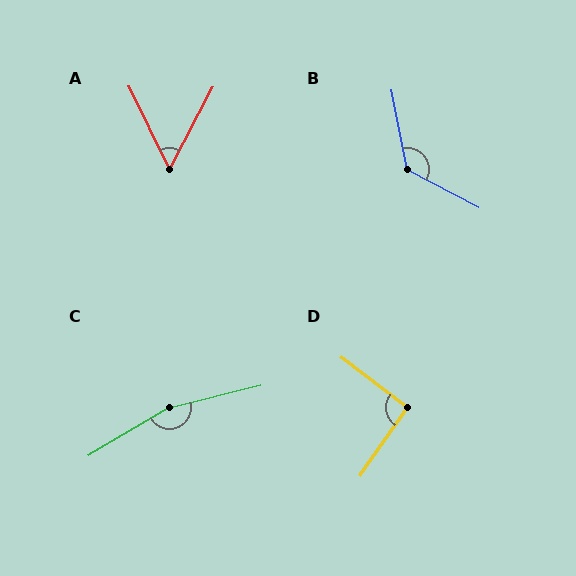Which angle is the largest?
C, at approximately 163 degrees.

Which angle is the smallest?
A, at approximately 54 degrees.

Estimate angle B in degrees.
Approximately 129 degrees.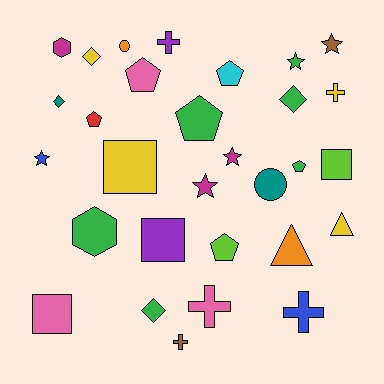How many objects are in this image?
There are 30 objects.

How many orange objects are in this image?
There are 2 orange objects.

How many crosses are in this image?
There are 5 crosses.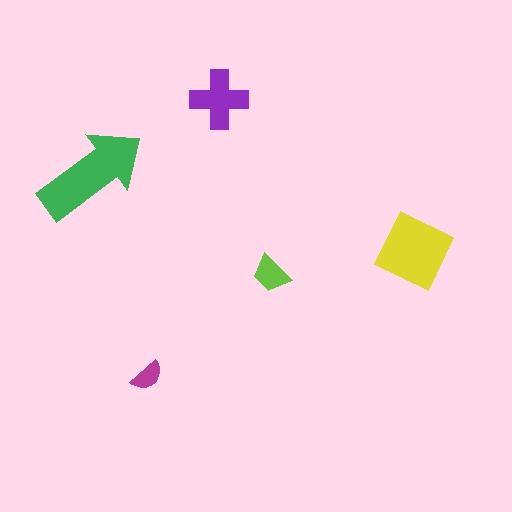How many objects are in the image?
There are 5 objects in the image.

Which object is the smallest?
The magenta semicircle.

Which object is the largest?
The green arrow.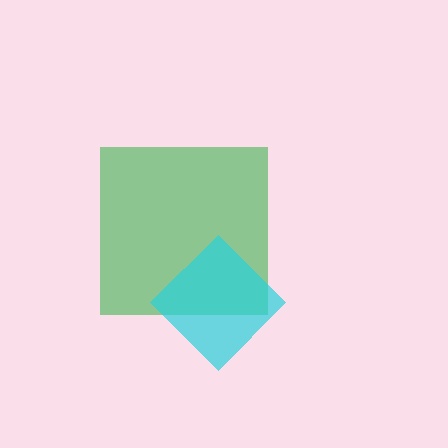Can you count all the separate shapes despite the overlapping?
Yes, there are 2 separate shapes.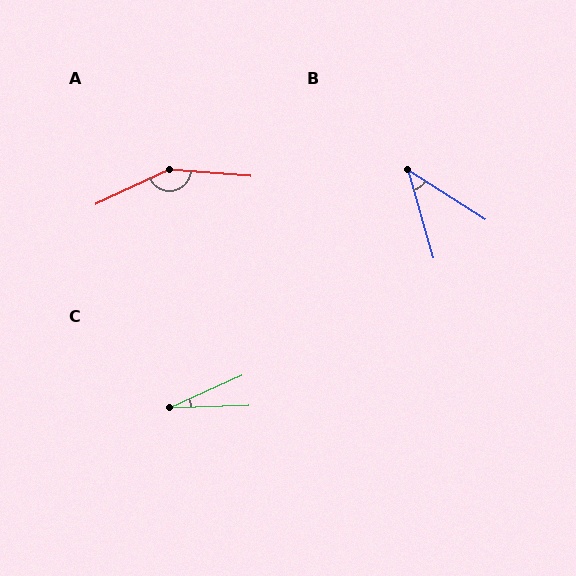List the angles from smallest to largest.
C (22°), B (41°), A (151°).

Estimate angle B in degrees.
Approximately 41 degrees.